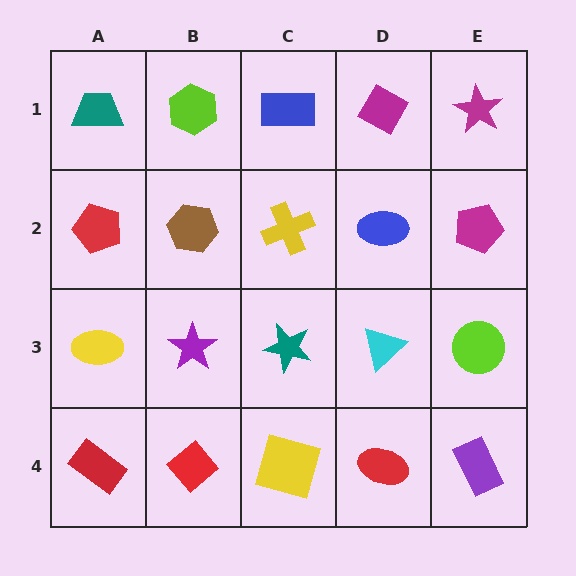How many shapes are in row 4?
5 shapes.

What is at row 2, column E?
A magenta pentagon.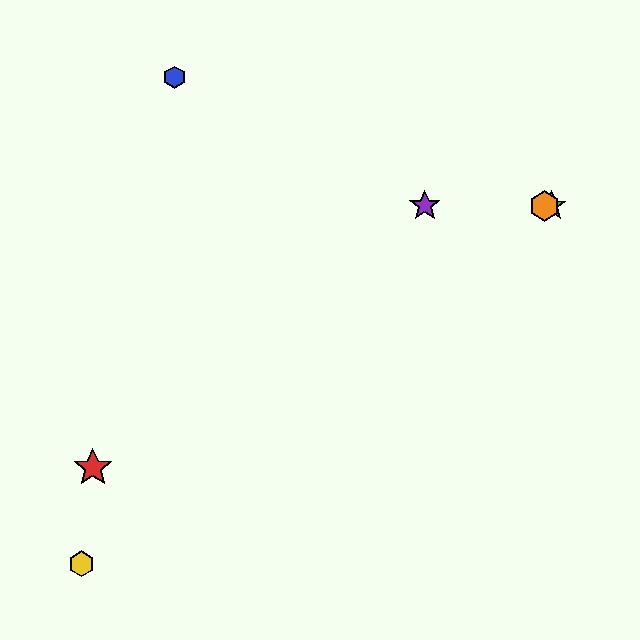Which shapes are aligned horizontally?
The green star, the purple star, the orange hexagon are aligned horizontally.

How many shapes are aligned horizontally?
3 shapes (the green star, the purple star, the orange hexagon) are aligned horizontally.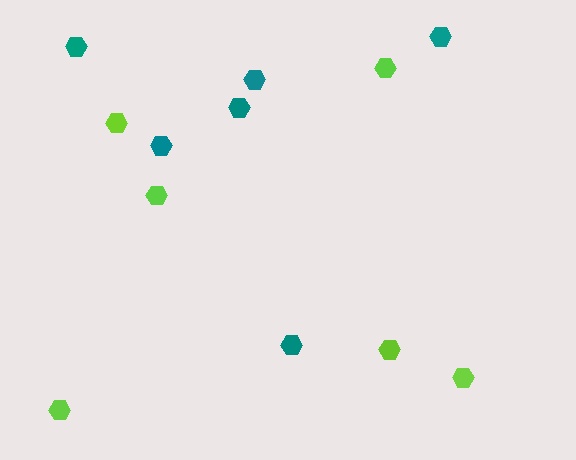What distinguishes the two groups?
There are 2 groups: one group of teal hexagons (6) and one group of lime hexagons (6).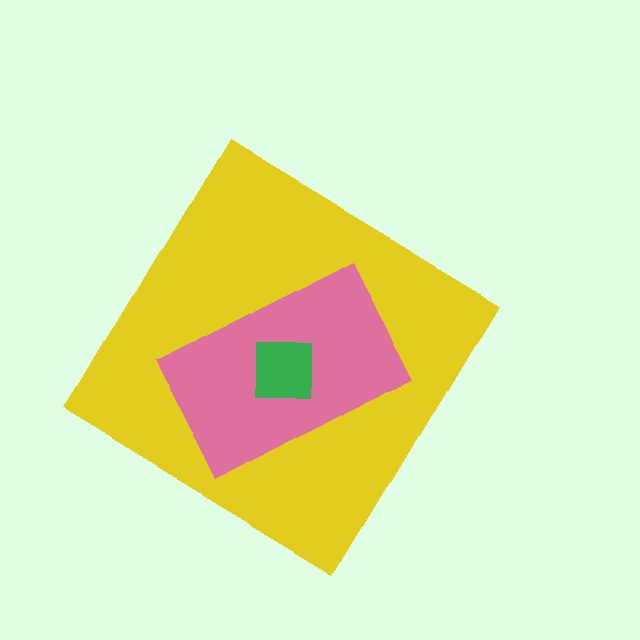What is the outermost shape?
The yellow diamond.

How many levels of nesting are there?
3.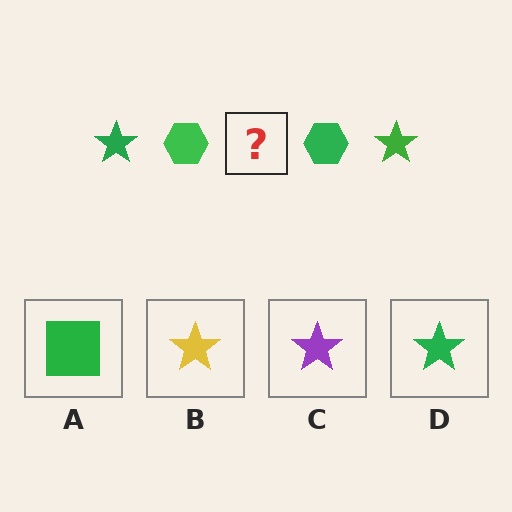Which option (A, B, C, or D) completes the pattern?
D.